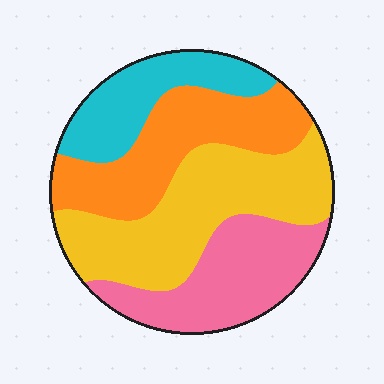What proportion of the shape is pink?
Pink takes up about one quarter (1/4) of the shape.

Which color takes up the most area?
Yellow, at roughly 35%.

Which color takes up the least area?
Cyan, at roughly 15%.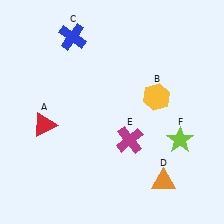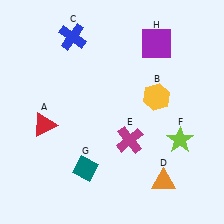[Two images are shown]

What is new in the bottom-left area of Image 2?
A teal diamond (G) was added in the bottom-left area of Image 2.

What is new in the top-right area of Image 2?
A purple square (H) was added in the top-right area of Image 2.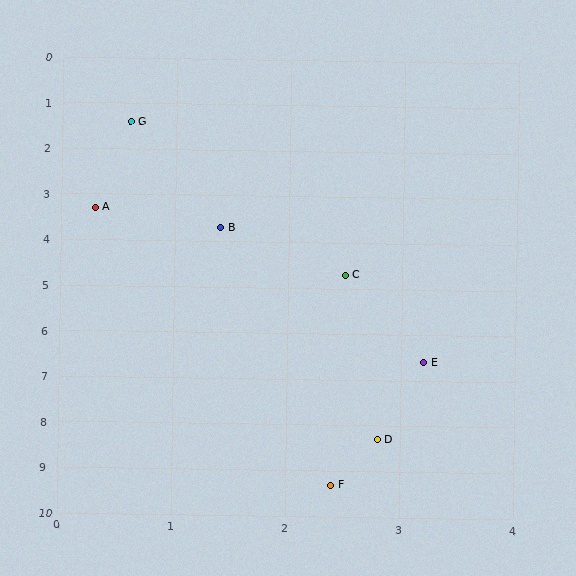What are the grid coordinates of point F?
Point F is at approximately (2.4, 9.3).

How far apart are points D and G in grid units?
Points D and G are about 7.2 grid units apart.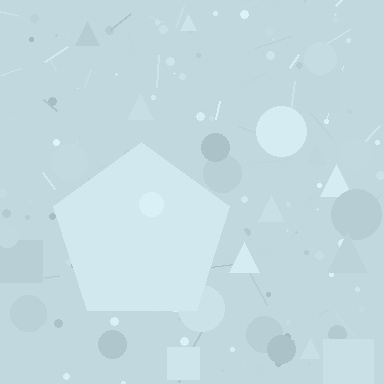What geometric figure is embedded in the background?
A pentagon is embedded in the background.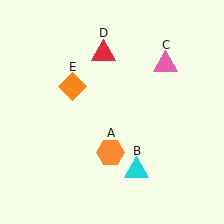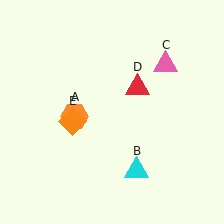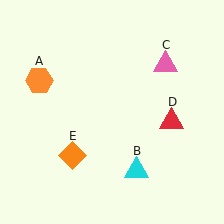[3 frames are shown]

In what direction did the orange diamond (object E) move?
The orange diamond (object E) moved down.